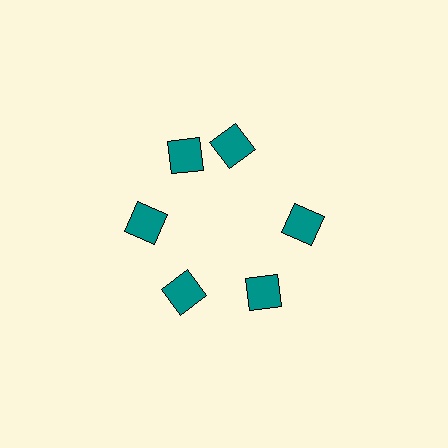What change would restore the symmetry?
The symmetry would be restored by rotating it back into even spacing with its neighbors so that all 6 squares sit at equal angles and equal distance from the center.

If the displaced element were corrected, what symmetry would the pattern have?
It would have 6-fold rotational symmetry — the pattern would map onto itself every 60 degrees.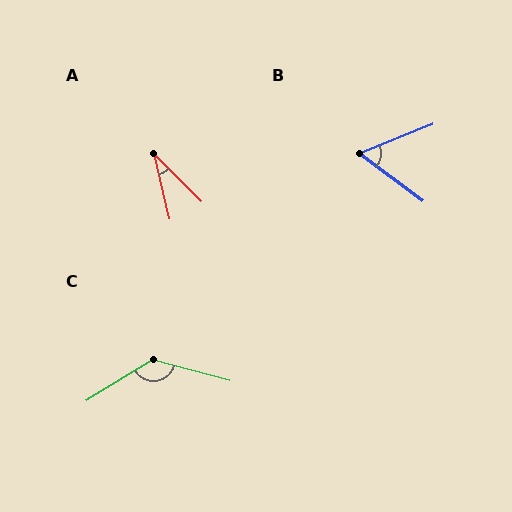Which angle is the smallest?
A, at approximately 32 degrees.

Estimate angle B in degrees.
Approximately 58 degrees.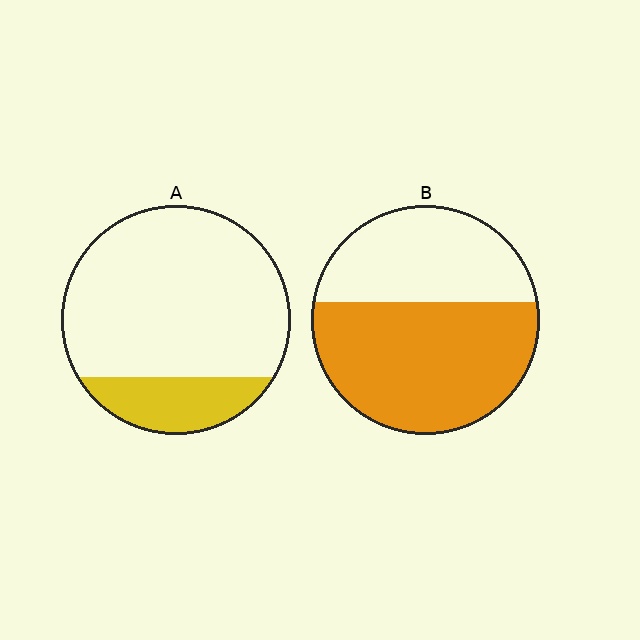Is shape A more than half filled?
No.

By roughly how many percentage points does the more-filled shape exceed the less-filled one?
By roughly 40 percentage points (B over A).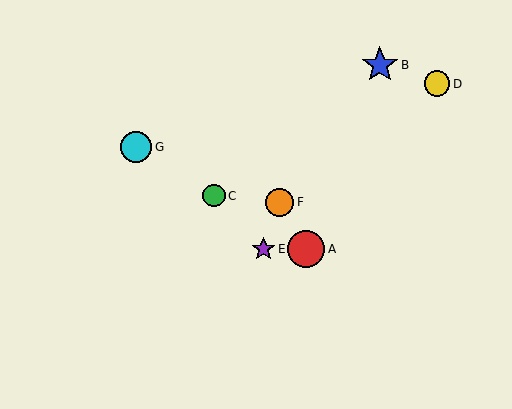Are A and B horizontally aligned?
No, A is at y≈249 and B is at y≈65.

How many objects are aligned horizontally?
2 objects (A, E) are aligned horizontally.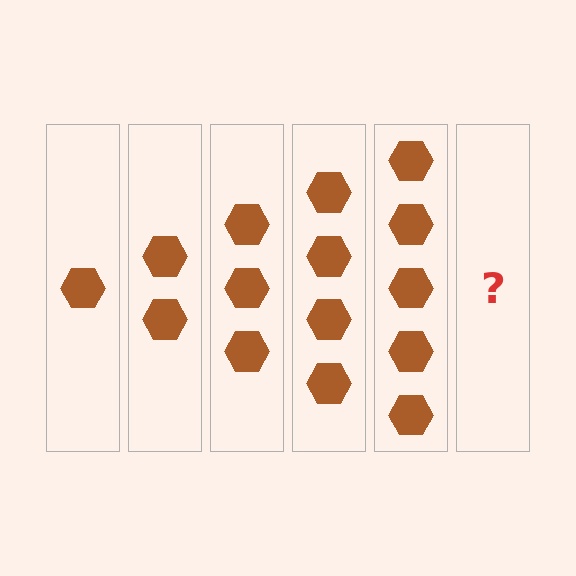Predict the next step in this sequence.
The next step is 6 hexagons.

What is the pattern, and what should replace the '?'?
The pattern is that each step adds one more hexagon. The '?' should be 6 hexagons.